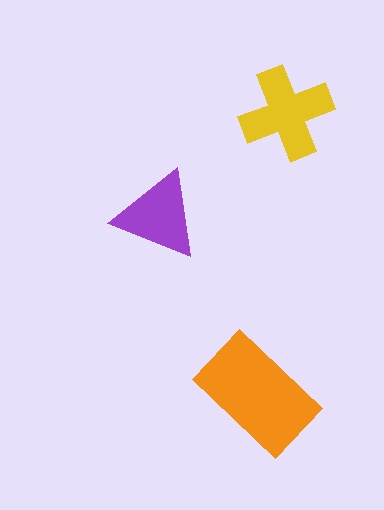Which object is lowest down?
The orange rectangle is bottommost.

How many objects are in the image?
There are 3 objects in the image.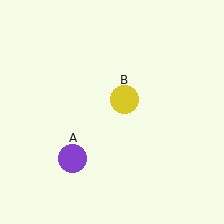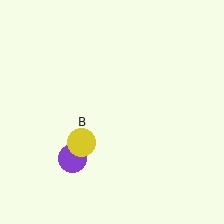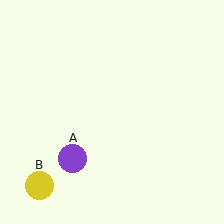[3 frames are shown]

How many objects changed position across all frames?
1 object changed position: yellow circle (object B).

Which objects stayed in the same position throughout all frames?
Purple circle (object A) remained stationary.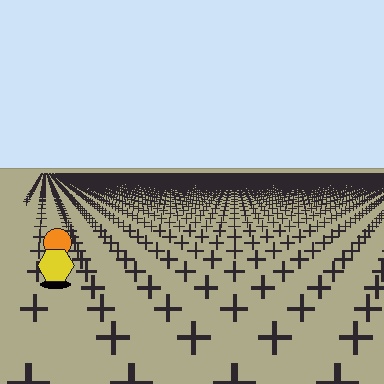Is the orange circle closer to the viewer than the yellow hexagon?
No. The yellow hexagon is closer — you can tell from the texture gradient: the ground texture is coarser near it.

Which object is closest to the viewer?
The yellow hexagon is closest. The texture marks near it are larger and more spread out.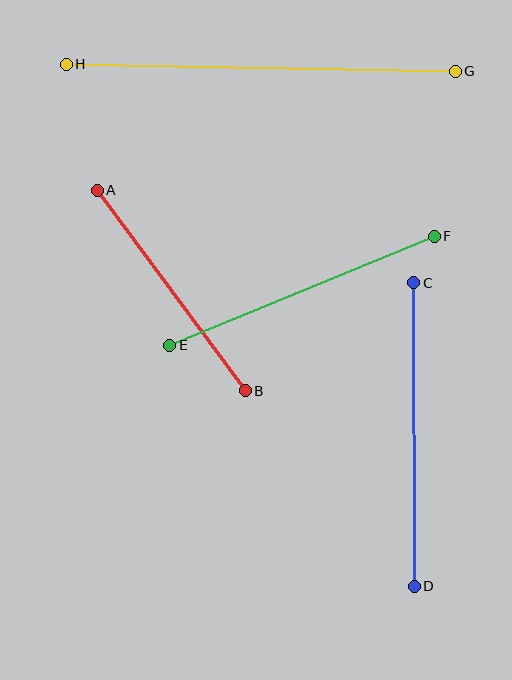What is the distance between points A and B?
The distance is approximately 249 pixels.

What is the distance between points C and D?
The distance is approximately 303 pixels.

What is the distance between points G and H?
The distance is approximately 389 pixels.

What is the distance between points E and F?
The distance is approximately 286 pixels.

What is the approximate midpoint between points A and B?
The midpoint is at approximately (171, 291) pixels.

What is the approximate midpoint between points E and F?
The midpoint is at approximately (302, 291) pixels.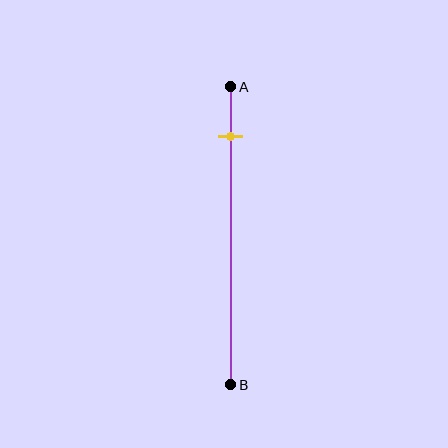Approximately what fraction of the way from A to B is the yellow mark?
The yellow mark is approximately 15% of the way from A to B.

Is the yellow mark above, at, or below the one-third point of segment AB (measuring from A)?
The yellow mark is above the one-third point of segment AB.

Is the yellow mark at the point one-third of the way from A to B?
No, the mark is at about 15% from A, not at the 33% one-third point.